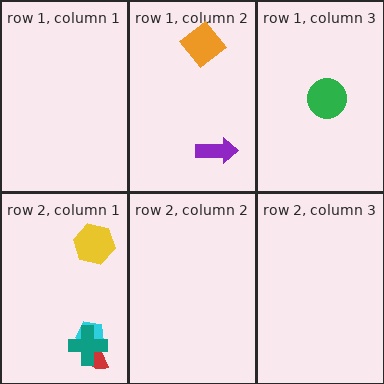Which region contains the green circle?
The row 1, column 3 region.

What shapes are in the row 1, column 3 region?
The green circle.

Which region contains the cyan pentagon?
The row 2, column 1 region.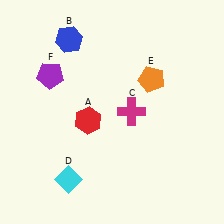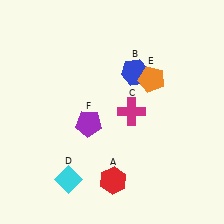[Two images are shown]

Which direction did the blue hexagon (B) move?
The blue hexagon (B) moved right.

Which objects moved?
The objects that moved are: the red hexagon (A), the blue hexagon (B), the purple pentagon (F).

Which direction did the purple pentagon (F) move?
The purple pentagon (F) moved down.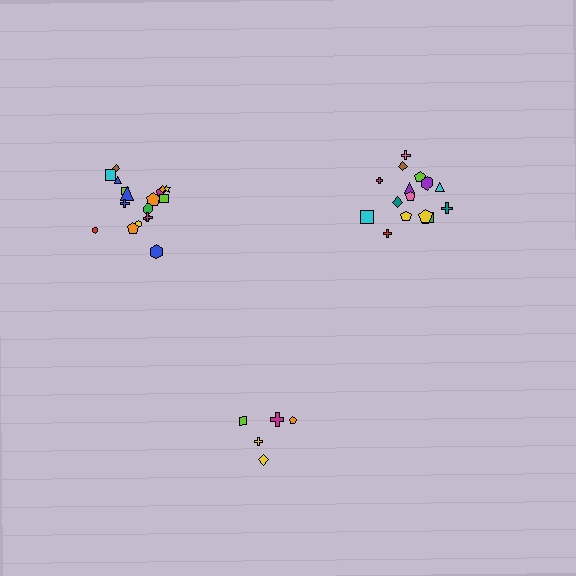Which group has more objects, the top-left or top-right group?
The top-left group.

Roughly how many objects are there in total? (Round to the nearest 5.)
Roughly 40 objects in total.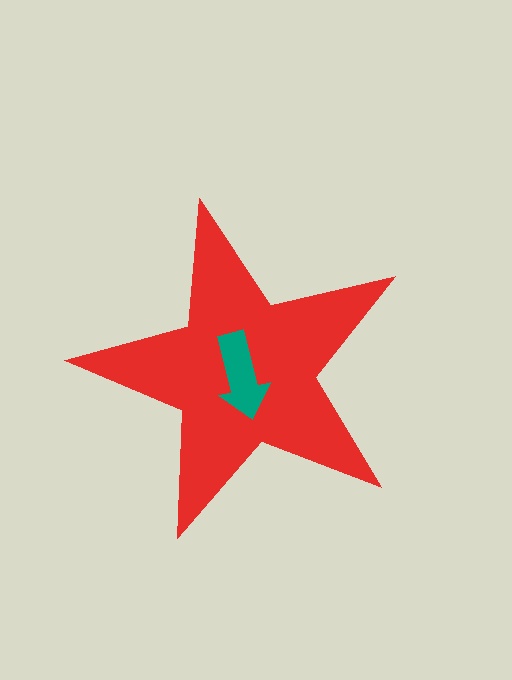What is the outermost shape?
The red star.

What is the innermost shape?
The teal arrow.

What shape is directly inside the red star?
The teal arrow.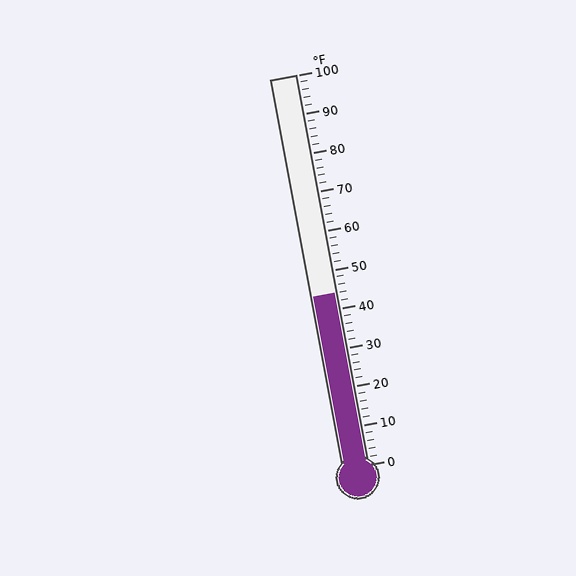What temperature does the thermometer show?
The thermometer shows approximately 44°F.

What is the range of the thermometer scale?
The thermometer scale ranges from 0°F to 100°F.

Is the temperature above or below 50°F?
The temperature is below 50°F.